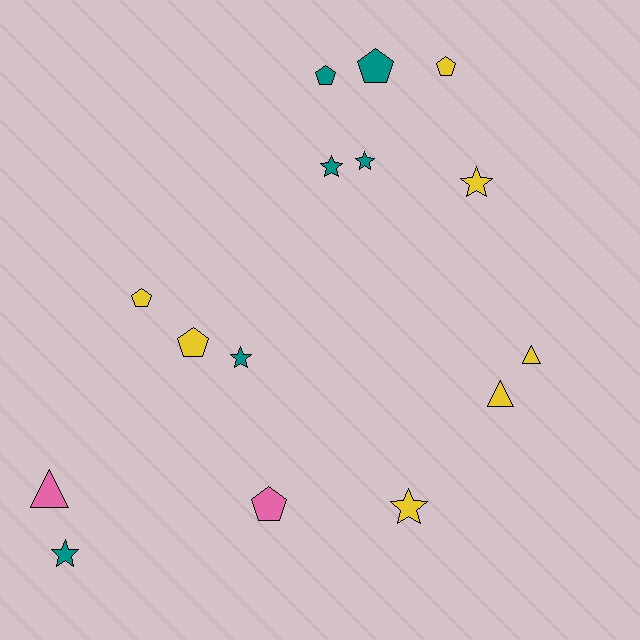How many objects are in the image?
There are 15 objects.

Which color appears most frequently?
Yellow, with 7 objects.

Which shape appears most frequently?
Star, with 6 objects.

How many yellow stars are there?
There are 2 yellow stars.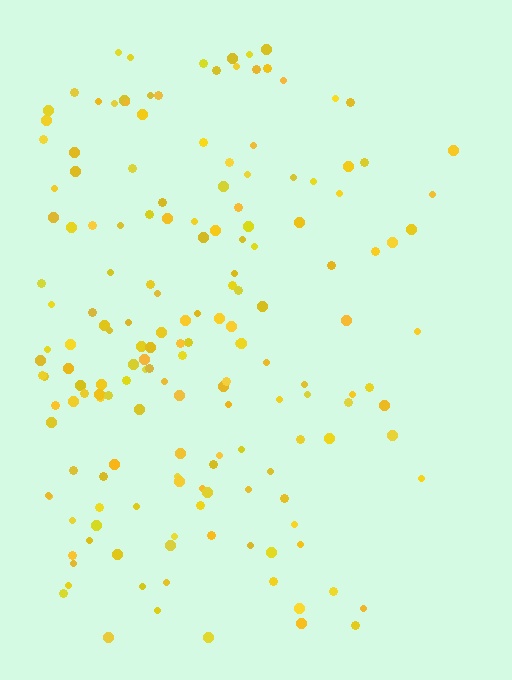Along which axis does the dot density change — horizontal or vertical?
Horizontal.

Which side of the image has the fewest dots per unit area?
The right.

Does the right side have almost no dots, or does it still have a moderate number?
Still a moderate number, just noticeably fewer than the left.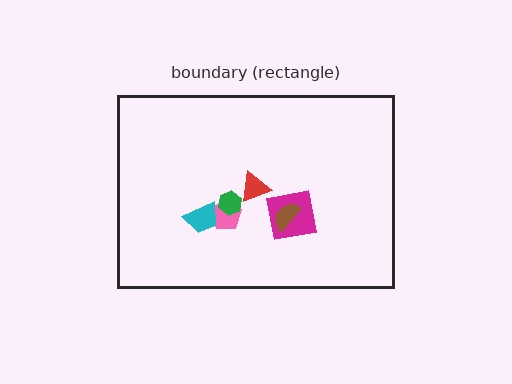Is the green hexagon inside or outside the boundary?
Inside.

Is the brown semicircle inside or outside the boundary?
Inside.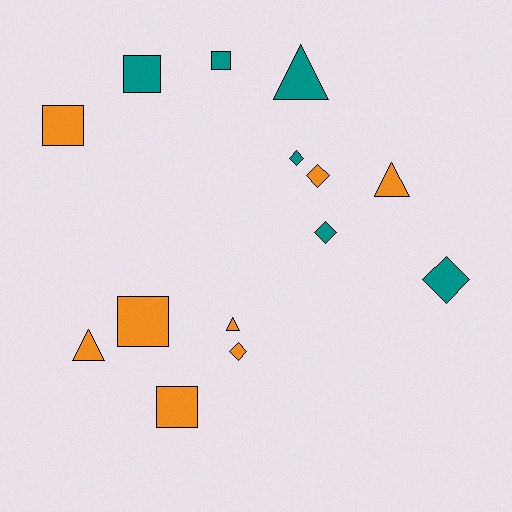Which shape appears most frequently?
Square, with 5 objects.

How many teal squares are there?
There are 2 teal squares.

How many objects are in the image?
There are 14 objects.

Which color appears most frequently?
Orange, with 8 objects.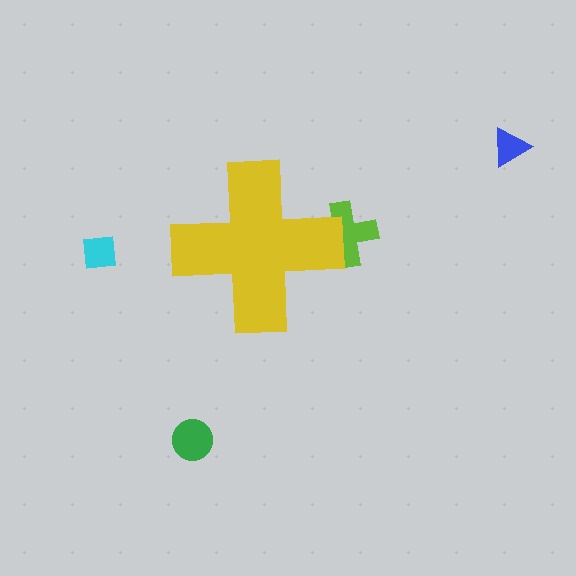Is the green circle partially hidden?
No, the green circle is fully visible.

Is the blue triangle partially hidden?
No, the blue triangle is fully visible.